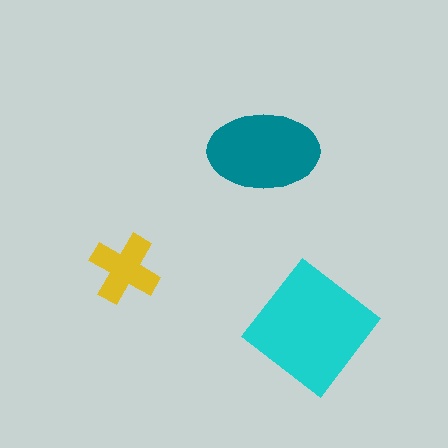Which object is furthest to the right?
The cyan diamond is rightmost.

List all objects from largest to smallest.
The cyan diamond, the teal ellipse, the yellow cross.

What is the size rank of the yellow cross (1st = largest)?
3rd.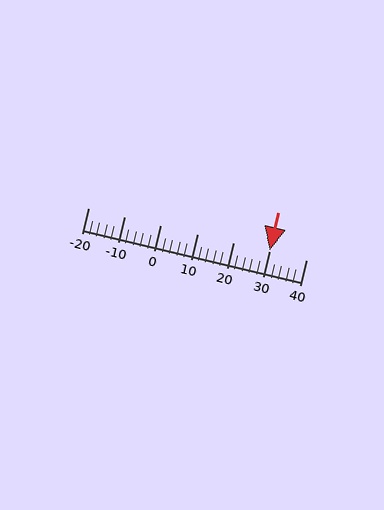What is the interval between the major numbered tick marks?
The major tick marks are spaced 10 units apart.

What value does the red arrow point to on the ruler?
The red arrow points to approximately 30.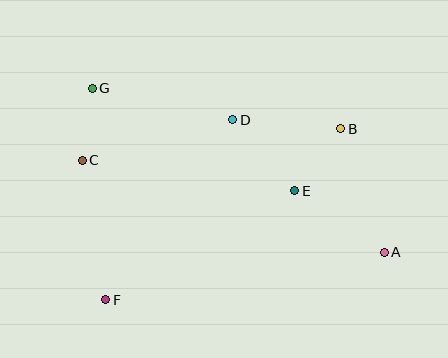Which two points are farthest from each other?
Points A and G are farthest from each other.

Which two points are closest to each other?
Points C and G are closest to each other.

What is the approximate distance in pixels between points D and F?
The distance between D and F is approximately 220 pixels.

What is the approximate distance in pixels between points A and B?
The distance between A and B is approximately 131 pixels.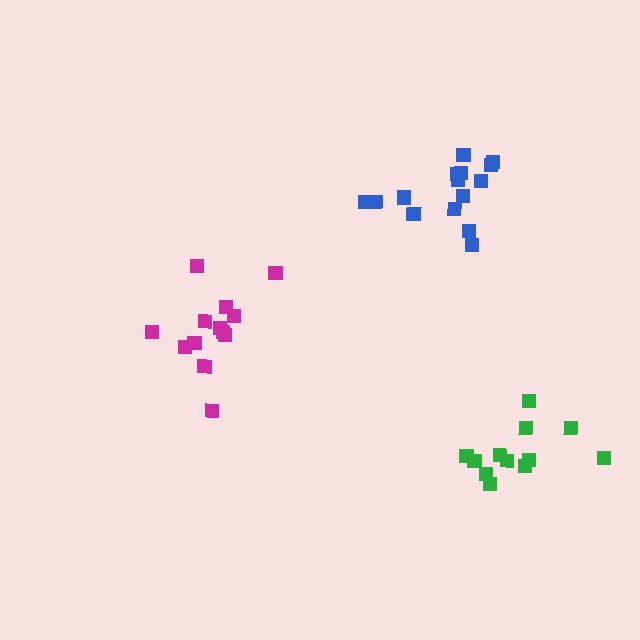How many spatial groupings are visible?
There are 3 spatial groupings.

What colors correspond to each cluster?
The clusters are colored: magenta, green, blue.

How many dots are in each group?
Group 1: 13 dots, Group 2: 12 dots, Group 3: 15 dots (40 total).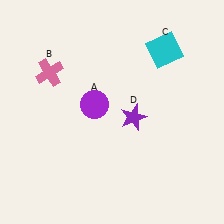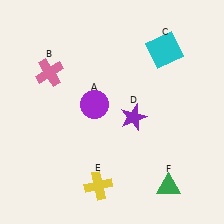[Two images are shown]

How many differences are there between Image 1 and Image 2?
There are 2 differences between the two images.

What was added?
A yellow cross (E), a green triangle (F) were added in Image 2.